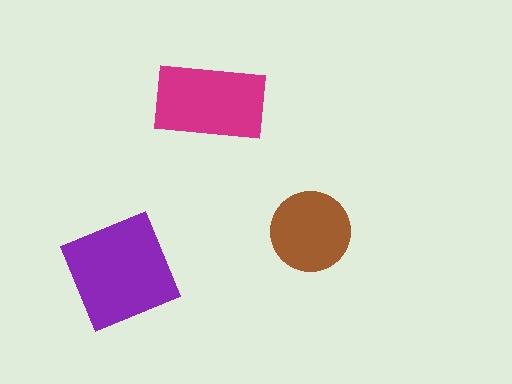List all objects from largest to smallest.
The purple diamond, the magenta rectangle, the brown circle.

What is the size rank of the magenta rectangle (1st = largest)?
2nd.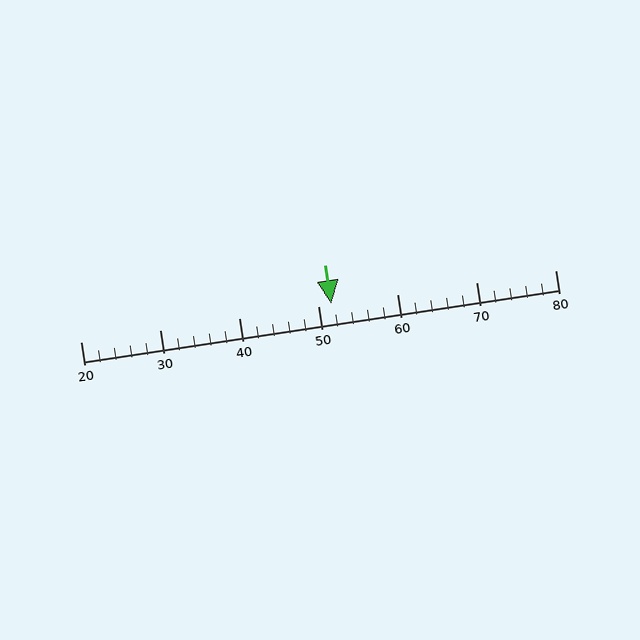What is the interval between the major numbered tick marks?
The major tick marks are spaced 10 units apart.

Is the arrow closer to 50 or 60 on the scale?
The arrow is closer to 50.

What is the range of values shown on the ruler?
The ruler shows values from 20 to 80.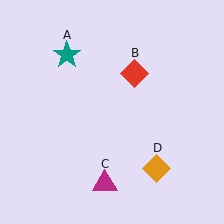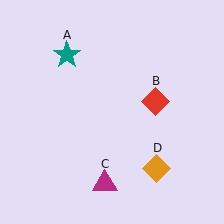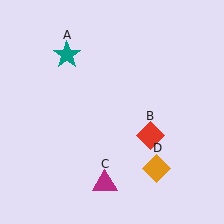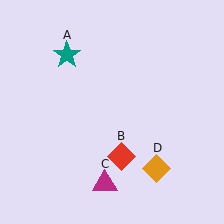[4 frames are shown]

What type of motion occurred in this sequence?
The red diamond (object B) rotated clockwise around the center of the scene.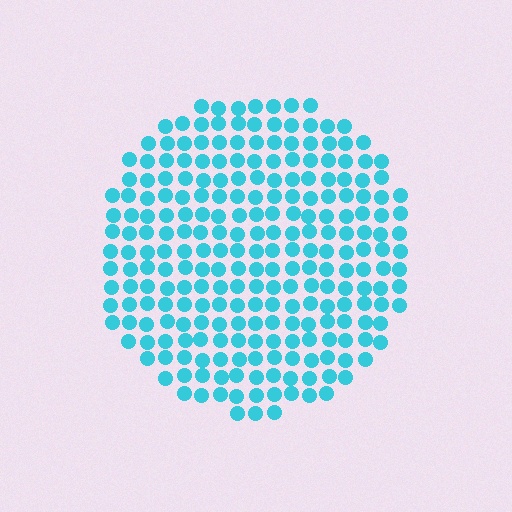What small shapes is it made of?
It is made of small circles.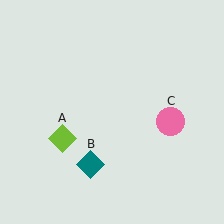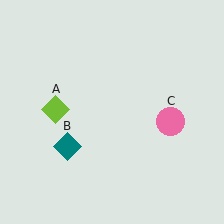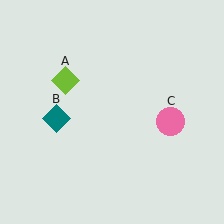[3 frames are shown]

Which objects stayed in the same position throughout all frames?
Pink circle (object C) remained stationary.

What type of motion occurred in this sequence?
The lime diamond (object A), teal diamond (object B) rotated clockwise around the center of the scene.